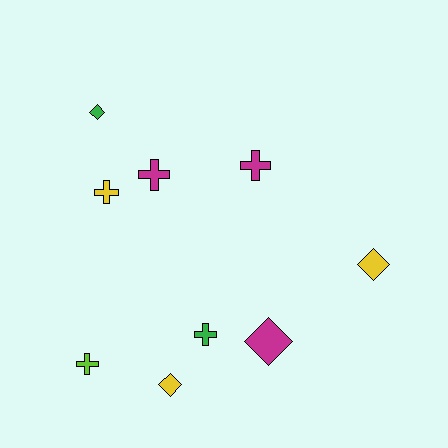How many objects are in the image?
There are 9 objects.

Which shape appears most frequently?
Cross, with 5 objects.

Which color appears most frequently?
Yellow, with 3 objects.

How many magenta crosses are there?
There are 2 magenta crosses.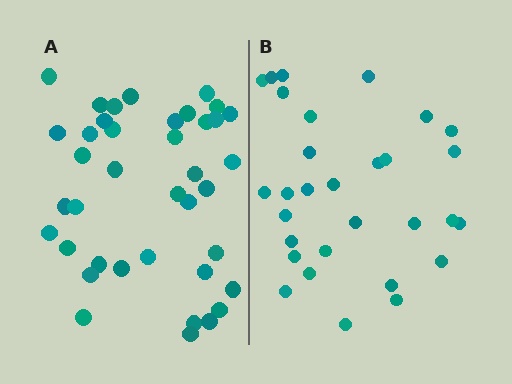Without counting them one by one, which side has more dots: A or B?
Region A (the left region) has more dots.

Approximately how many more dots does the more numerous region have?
Region A has roughly 8 or so more dots than region B.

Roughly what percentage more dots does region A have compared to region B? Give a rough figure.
About 30% more.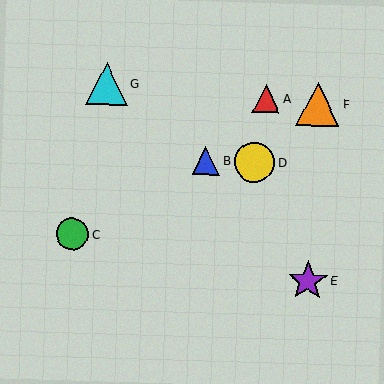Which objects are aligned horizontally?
Objects B, D are aligned horizontally.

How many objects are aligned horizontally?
2 objects (B, D) are aligned horizontally.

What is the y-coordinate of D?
Object D is at y≈162.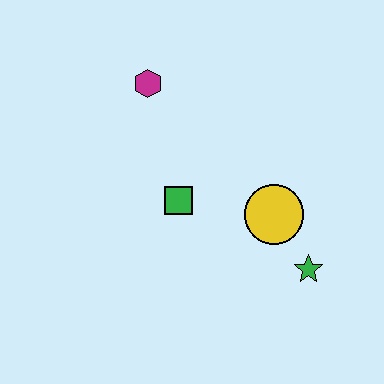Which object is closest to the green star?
The yellow circle is closest to the green star.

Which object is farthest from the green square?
The green star is farthest from the green square.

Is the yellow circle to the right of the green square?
Yes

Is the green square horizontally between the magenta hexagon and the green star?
Yes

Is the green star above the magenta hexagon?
No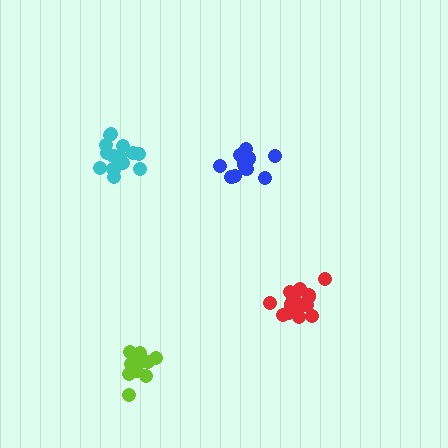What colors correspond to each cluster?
The clusters are colored: blue, red, lime, cyan.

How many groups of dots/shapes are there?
There are 4 groups.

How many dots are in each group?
Group 1: 13 dots, Group 2: 16 dots, Group 3: 14 dots, Group 4: 16 dots (59 total).